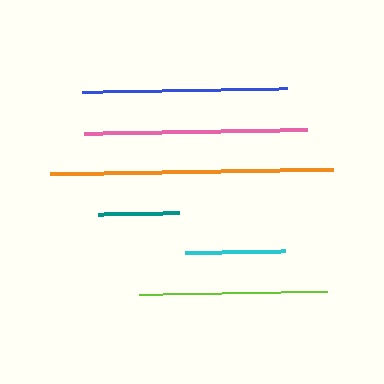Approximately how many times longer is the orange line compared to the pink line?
The orange line is approximately 1.3 times the length of the pink line.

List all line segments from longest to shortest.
From longest to shortest: orange, pink, blue, lime, cyan, teal.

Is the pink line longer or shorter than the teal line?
The pink line is longer than the teal line.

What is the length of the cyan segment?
The cyan segment is approximately 99 pixels long.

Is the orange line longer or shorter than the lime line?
The orange line is longer than the lime line.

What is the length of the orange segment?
The orange segment is approximately 283 pixels long.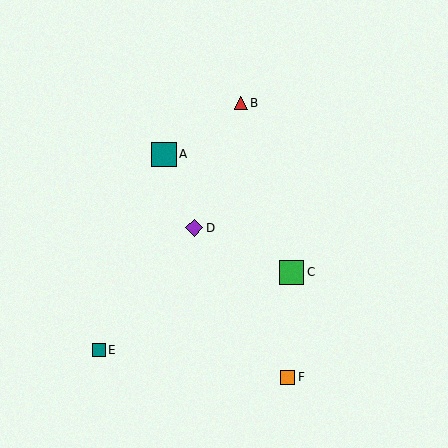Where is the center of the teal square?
The center of the teal square is at (164, 154).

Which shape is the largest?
The teal square (labeled A) is the largest.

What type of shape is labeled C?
Shape C is a green square.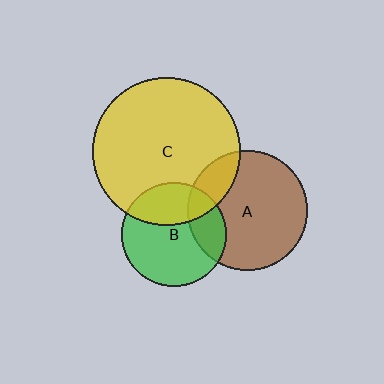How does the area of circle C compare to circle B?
Approximately 2.0 times.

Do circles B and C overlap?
Yes.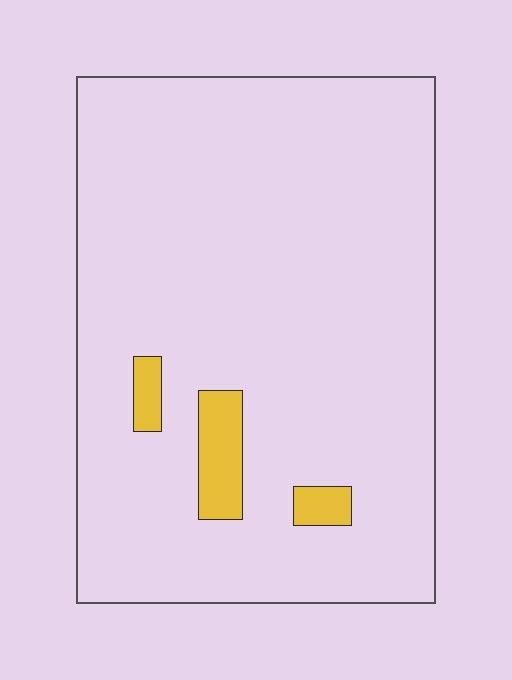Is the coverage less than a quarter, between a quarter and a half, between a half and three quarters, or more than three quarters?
Less than a quarter.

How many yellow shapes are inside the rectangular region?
3.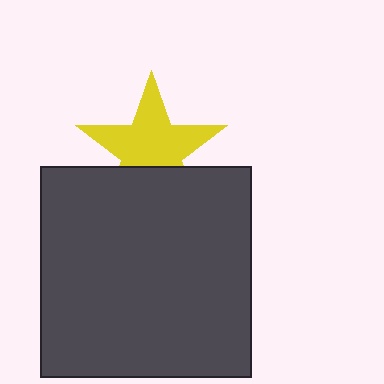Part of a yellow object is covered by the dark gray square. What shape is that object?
It is a star.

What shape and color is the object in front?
The object in front is a dark gray square.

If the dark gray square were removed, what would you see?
You would see the complete yellow star.